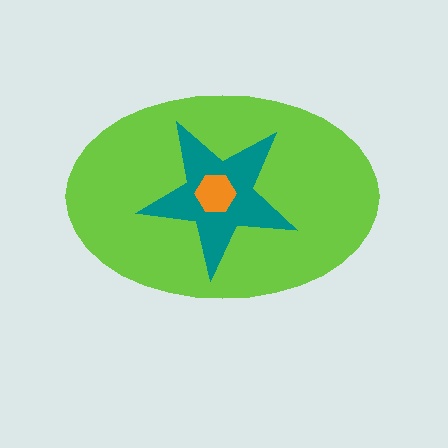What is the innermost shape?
The orange hexagon.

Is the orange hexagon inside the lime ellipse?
Yes.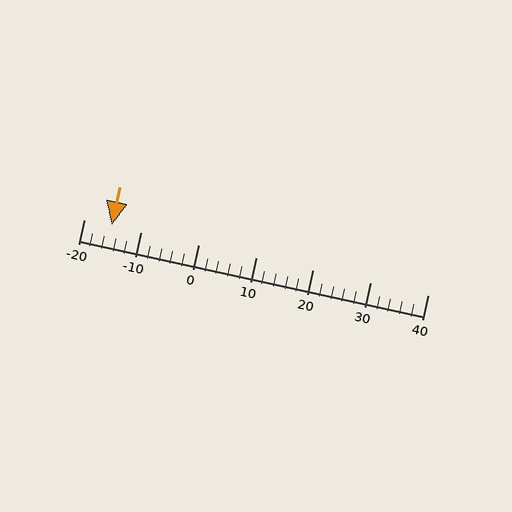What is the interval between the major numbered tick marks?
The major tick marks are spaced 10 units apart.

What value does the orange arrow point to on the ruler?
The orange arrow points to approximately -15.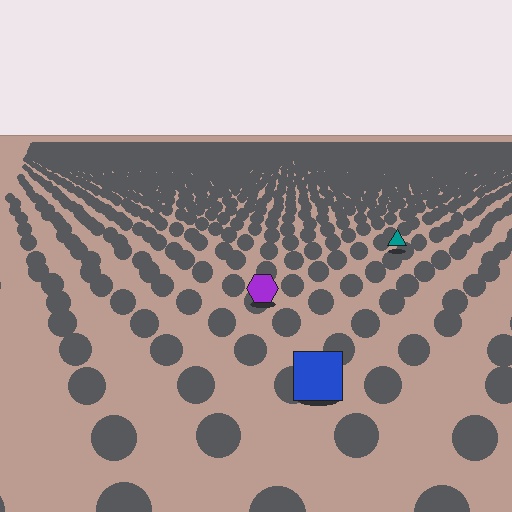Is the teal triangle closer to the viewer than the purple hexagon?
No. The purple hexagon is closer — you can tell from the texture gradient: the ground texture is coarser near it.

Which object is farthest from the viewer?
The teal triangle is farthest from the viewer. It appears smaller and the ground texture around it is denser.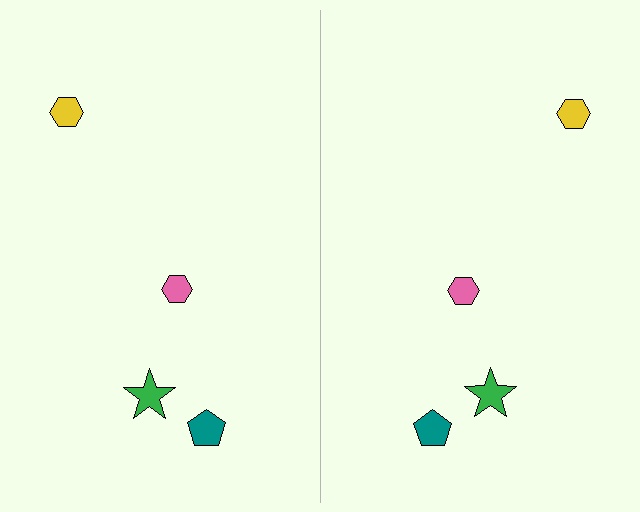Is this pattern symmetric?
Yes, this pattern has bilateral (reflection) symmetry.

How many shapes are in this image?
There are 8 shapes in this image.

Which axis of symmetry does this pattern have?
The pattern has a vertical axis of symmetry running through the center of the image.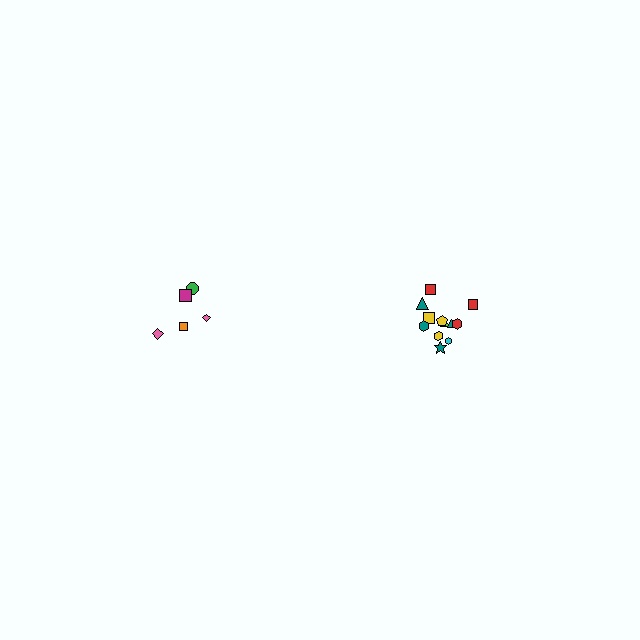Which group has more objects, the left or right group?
The right group.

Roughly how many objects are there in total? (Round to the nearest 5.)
Roughly 15 objects in total.